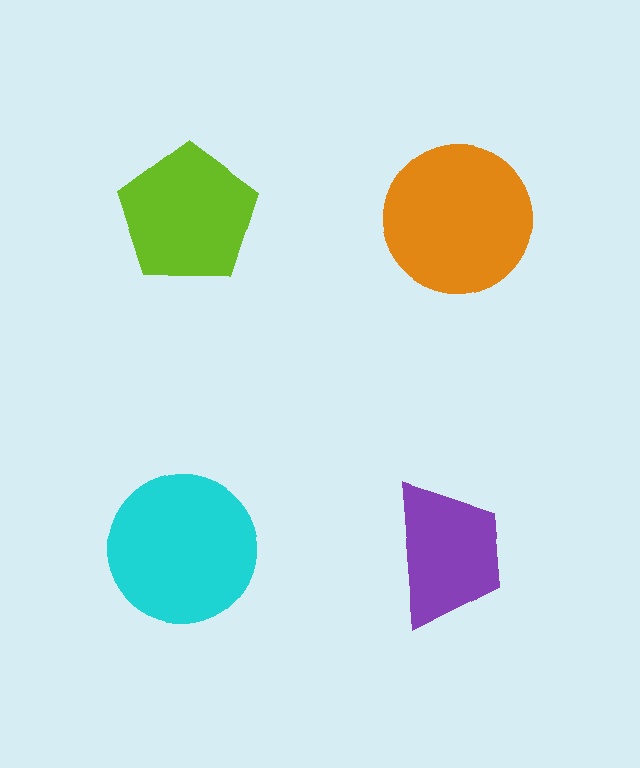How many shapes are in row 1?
2 shapes.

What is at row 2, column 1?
A cyan circle.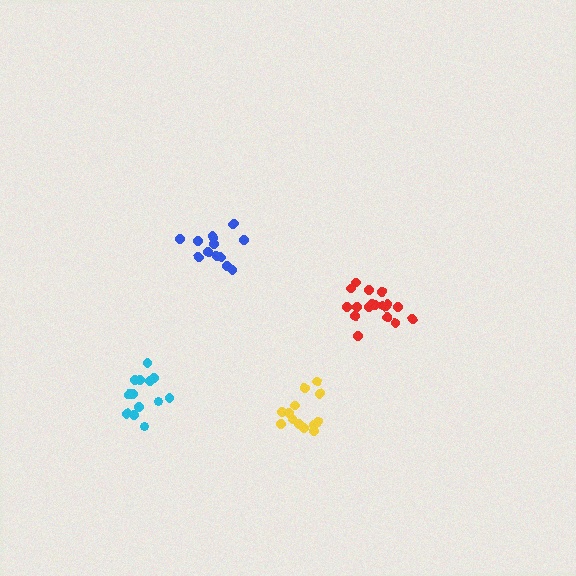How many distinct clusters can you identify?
There are 4 distinct clusters.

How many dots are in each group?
Group 1: 18 dots, Group 2: 13 dots, Group 3: 13 dots, Group 4: 15 dots (59 total).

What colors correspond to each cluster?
The clusters are colored: red, yellow, cyan, blue.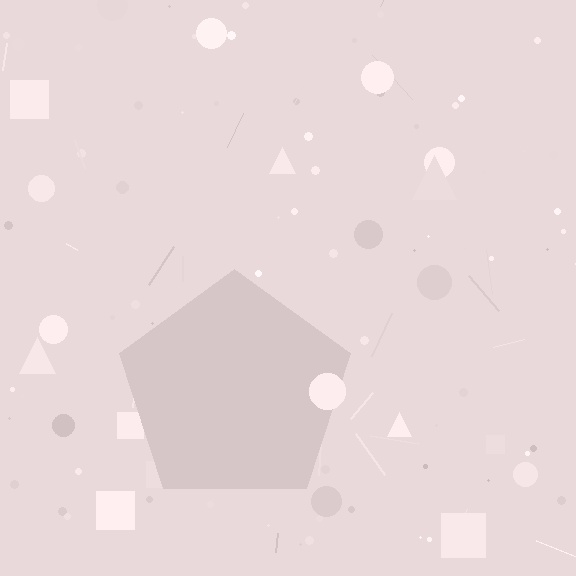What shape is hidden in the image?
A pentagon is hidden in the image.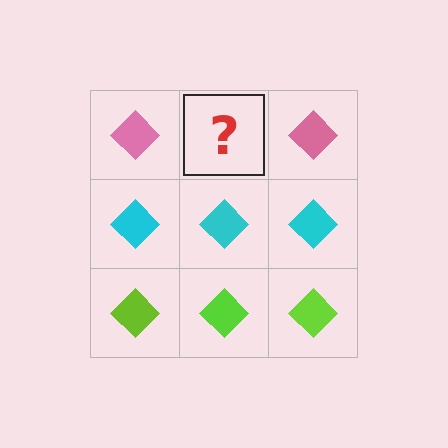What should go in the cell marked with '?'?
The missing cell should contain a pink diamond.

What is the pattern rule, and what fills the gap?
The rule is that each row has a consistent color. The gap should be filled with a pink diamond.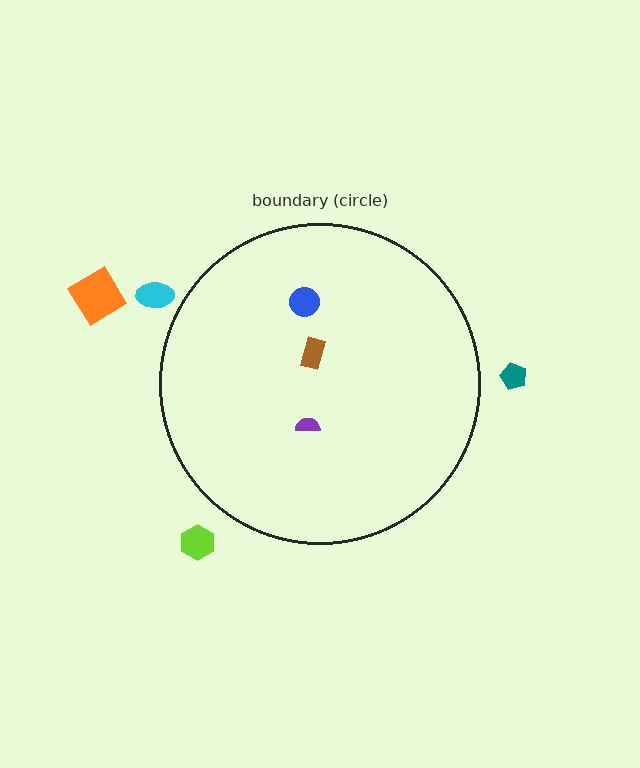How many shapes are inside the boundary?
3 inside, 4 outside.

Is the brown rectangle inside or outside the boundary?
Inside.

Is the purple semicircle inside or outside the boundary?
Inside.